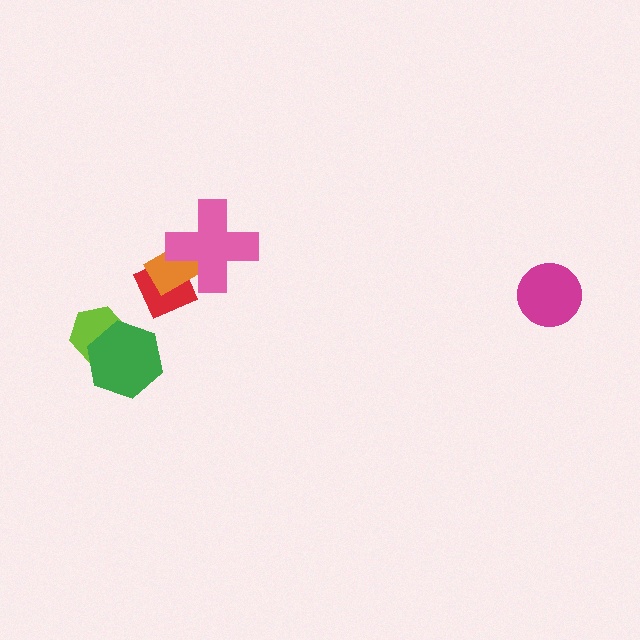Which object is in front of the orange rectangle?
The pink cross is in front of the orange rectangle.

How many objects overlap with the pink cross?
2 objects overlap with the pink cross.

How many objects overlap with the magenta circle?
0 objects overlap with the magenta circle.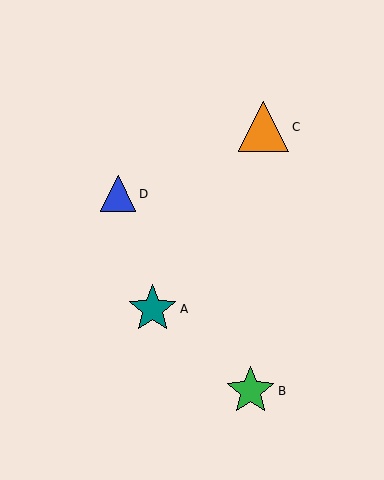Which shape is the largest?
The orange triangle (labeled C) is the largest.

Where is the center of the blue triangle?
The center of the blue triangle is at (118, 194).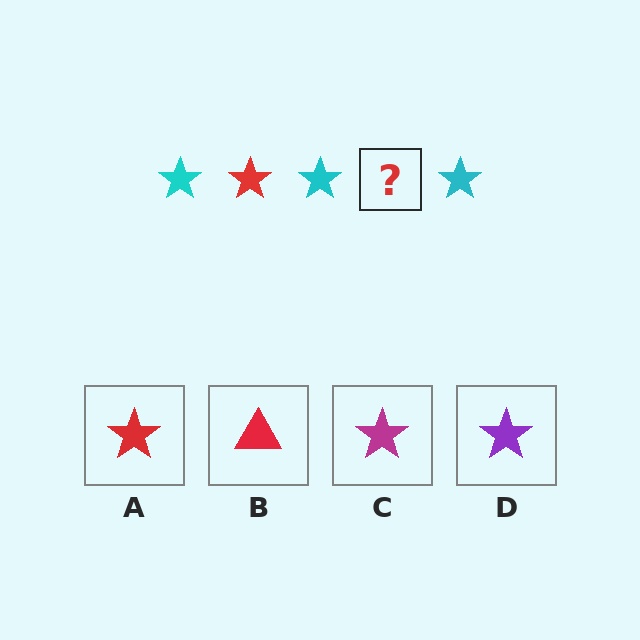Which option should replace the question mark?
Option A.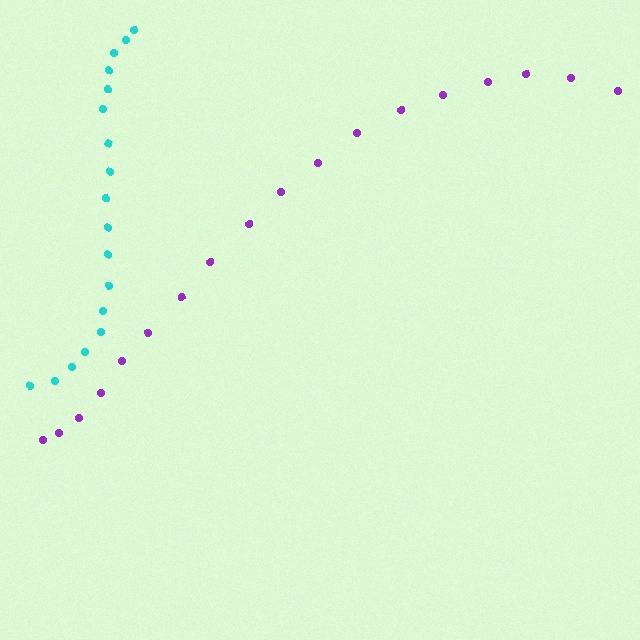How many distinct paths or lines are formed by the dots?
There are 2 distinct paths.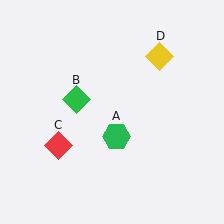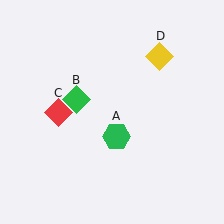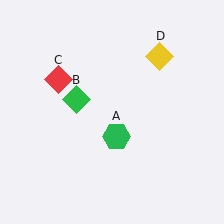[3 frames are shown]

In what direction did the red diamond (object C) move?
The red diamond (object C) moved up.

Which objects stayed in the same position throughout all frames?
Green hexagon (object A) and green diamond (object B) and yellow diamond (object D) remained stationary.